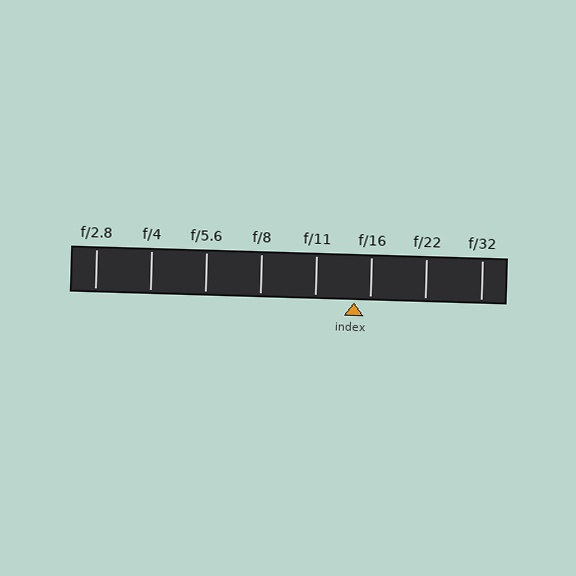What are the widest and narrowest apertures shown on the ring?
The widest aperture shown is f/2.8 and the narrowest is f/32.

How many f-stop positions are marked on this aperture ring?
There are 8 f-stop positions marked.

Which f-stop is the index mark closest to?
The index mark is closest to f/16.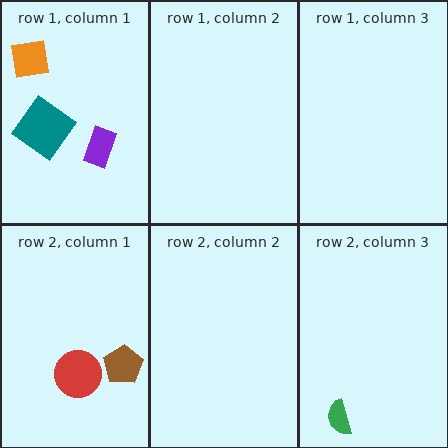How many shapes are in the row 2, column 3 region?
1.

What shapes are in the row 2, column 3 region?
The green semicircle.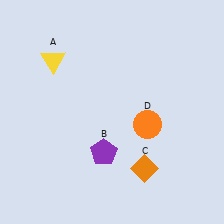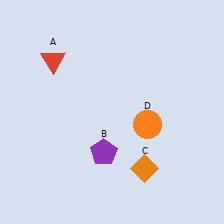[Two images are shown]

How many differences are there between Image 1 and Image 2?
There is 1 difference between the two images.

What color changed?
The triangle (A) changed from yellow in Image 1 to red in Image 2.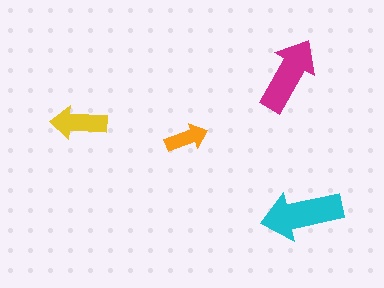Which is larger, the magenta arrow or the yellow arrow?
The magenta one.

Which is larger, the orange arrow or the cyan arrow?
The cyan one.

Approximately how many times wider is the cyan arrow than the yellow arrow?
About 1.5 times wider.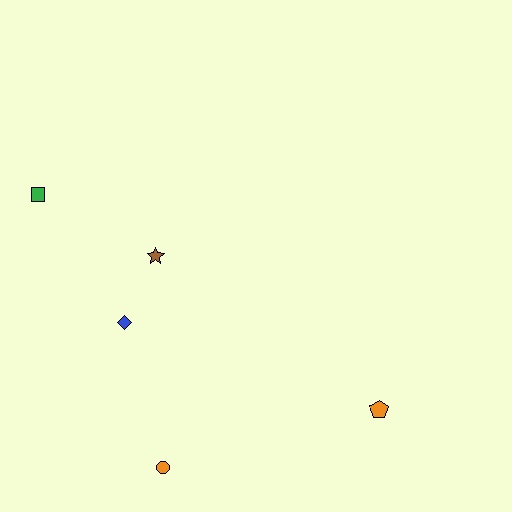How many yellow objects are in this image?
There are no yellow objects.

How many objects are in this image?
There are 5 objects.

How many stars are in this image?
There is 1 star.